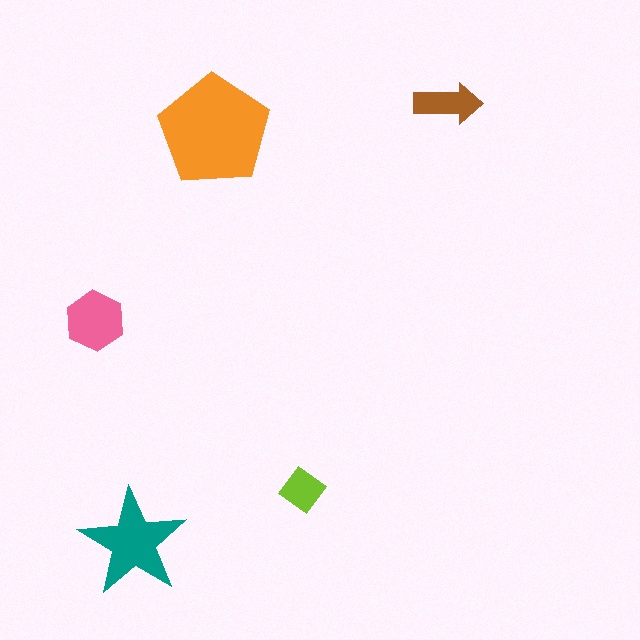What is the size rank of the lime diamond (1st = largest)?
5th.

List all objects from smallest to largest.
The lime diamond, the brown arrow, the pink hexagon, the teal star, the orange pentagon.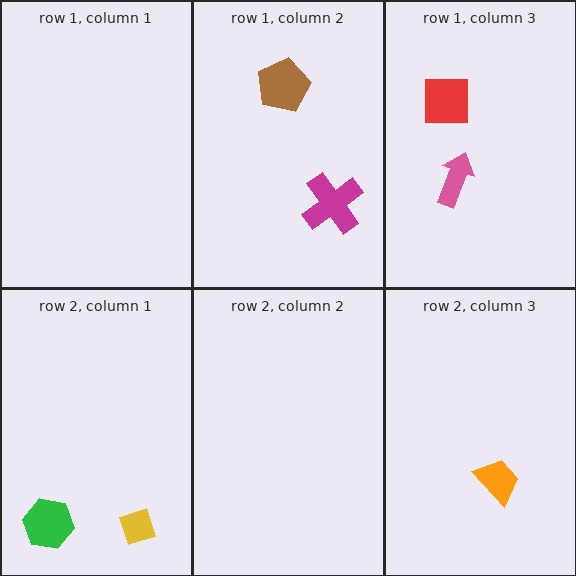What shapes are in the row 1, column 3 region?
The red square, the pink arrow.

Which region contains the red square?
The row 1, column 3 region.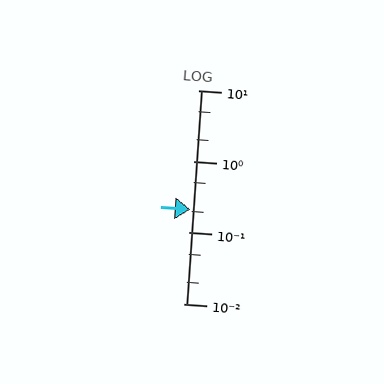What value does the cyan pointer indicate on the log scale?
The pointer indicates approximately 0.21.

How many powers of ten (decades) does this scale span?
The scale spans 3 decades, from 0.01 to 10.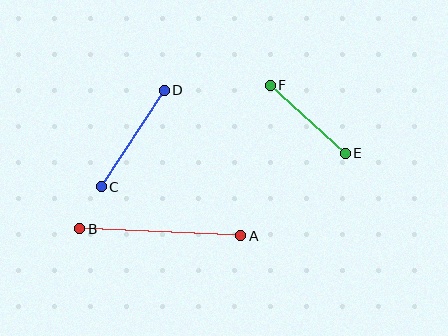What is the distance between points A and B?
The distance is approximately 162 pixels.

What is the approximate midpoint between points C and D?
The midpoint is at approximately (133, 139) pixels.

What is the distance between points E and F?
The distance is approximately 101 pixels.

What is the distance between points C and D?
The distance is approximately 115 pixels.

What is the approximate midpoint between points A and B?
The midpoint is at approximately (160, 232) pixels.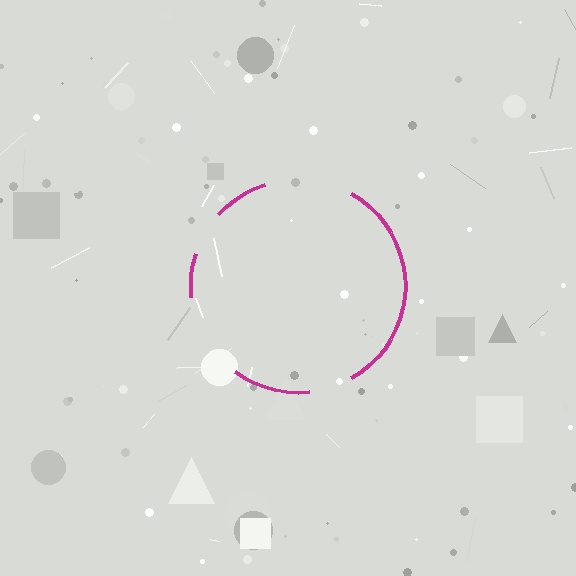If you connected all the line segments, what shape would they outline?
They would outline a circle.